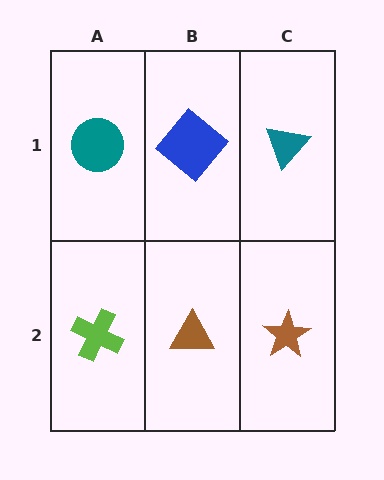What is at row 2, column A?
A lime cross.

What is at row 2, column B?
A brown triangle.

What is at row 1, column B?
A blue diamond.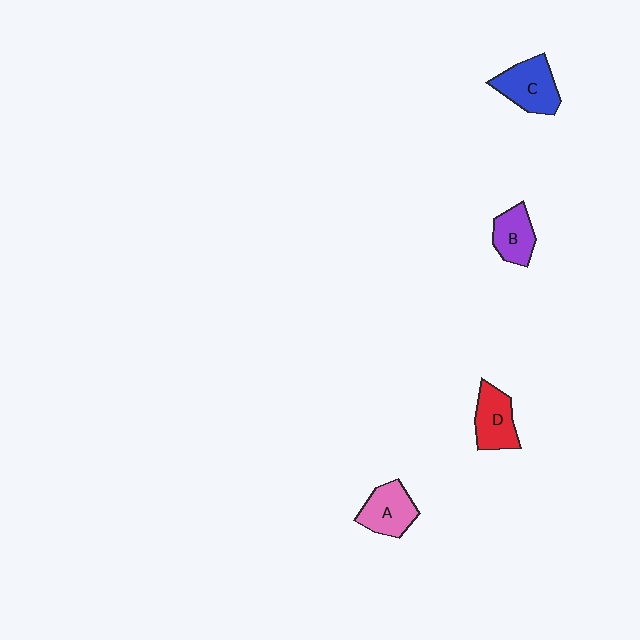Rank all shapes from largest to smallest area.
From largest to smallest: C (blue), A (pink), D (red), B (purple).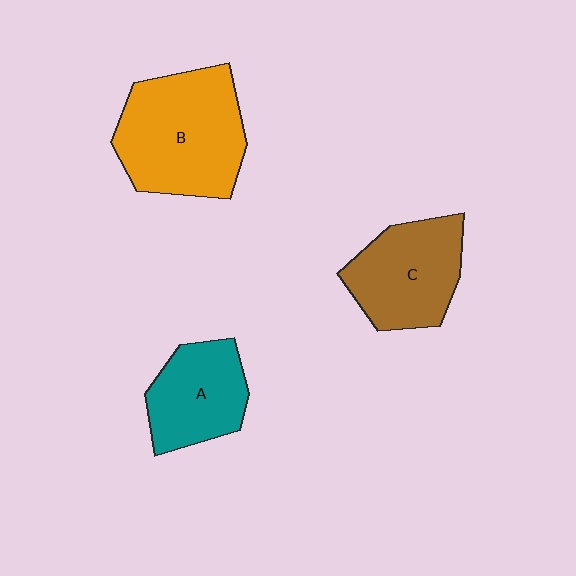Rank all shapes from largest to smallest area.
From largest to smallest: B (orange), C (brown), A (teal).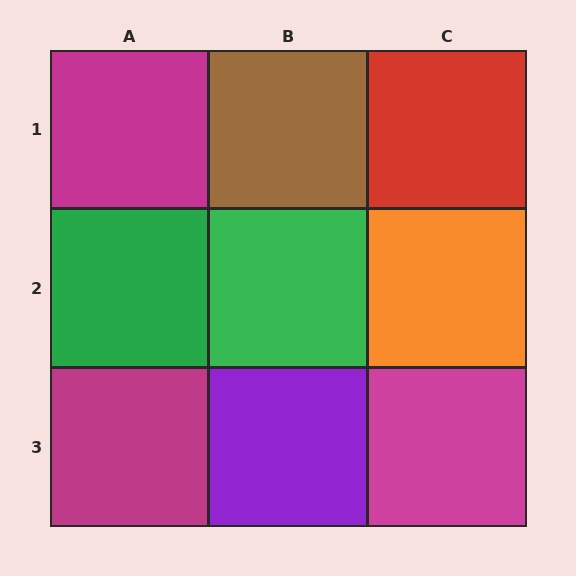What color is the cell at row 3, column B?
Purple.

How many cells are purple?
1 cell is purple.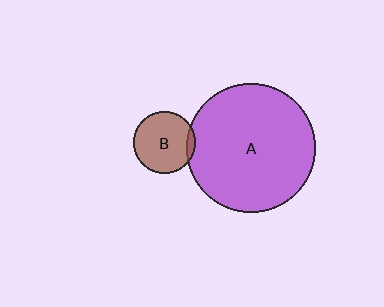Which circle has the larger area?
Circle A (purple).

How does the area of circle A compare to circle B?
Approximately 4.2 times.